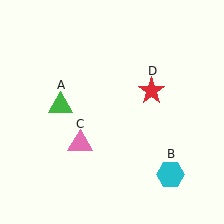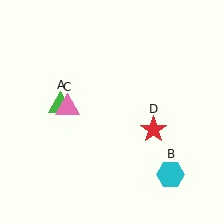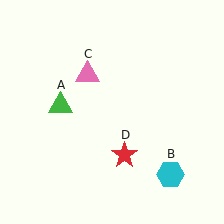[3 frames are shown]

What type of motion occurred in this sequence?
The pink triangle (object C), red star (object D) rotated clockwise around the center of the scene.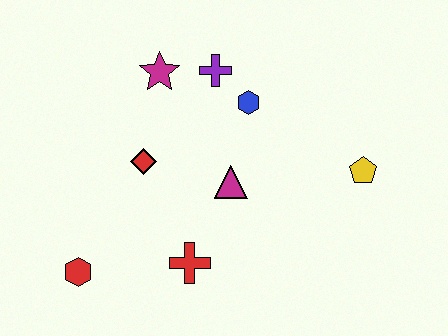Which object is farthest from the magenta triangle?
The red hexagon is farthest from the magenta triangle.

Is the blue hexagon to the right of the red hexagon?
Yes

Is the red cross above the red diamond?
No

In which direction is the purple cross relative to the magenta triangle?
The purple cross is above the magenta triangle.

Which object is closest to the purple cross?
The blue hexagon is closest to the purple cross.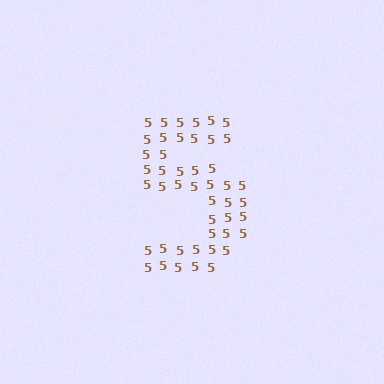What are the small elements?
The small elements are digit 5's.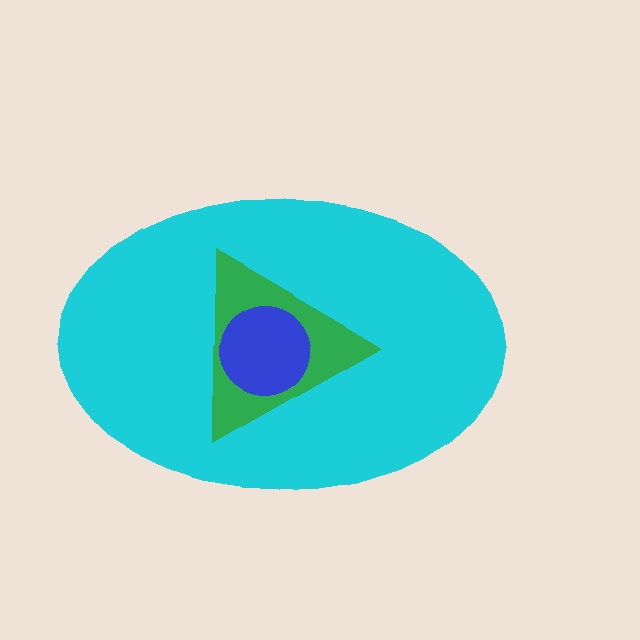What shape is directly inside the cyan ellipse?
The green triangle.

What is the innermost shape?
The blue circle.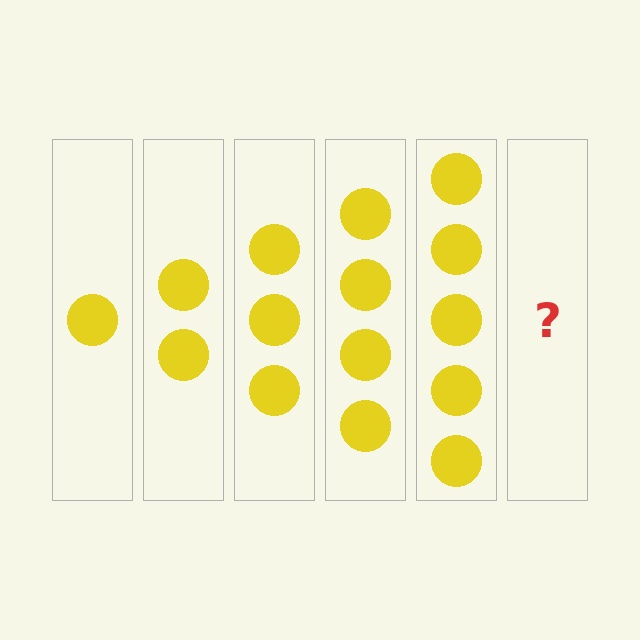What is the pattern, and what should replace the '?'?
The pattern is that each step adds one more circle. The '?' should be 6 circles.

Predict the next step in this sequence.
The next step is 6 circles.